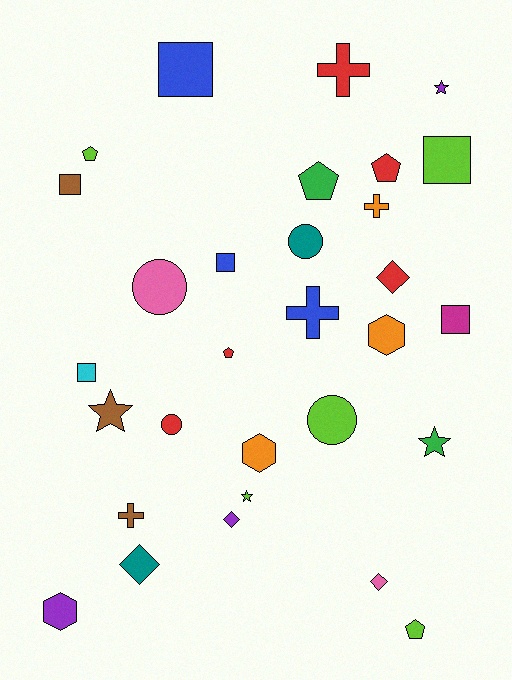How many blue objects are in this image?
There are 3 blue objects.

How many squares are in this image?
There are 6 squares.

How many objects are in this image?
There are 30 objects.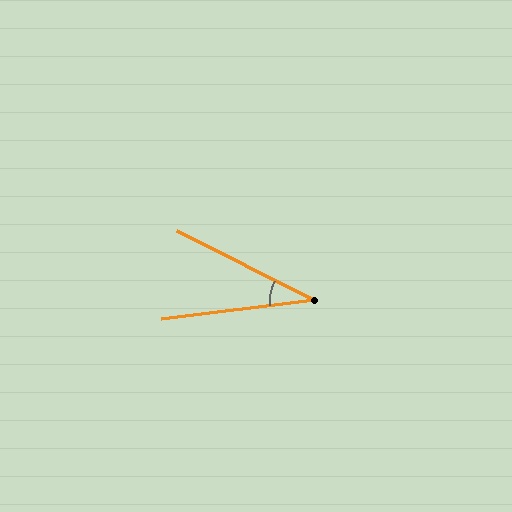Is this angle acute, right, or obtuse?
It is acute.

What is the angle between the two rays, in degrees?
Approximately 34 degrees.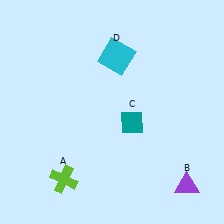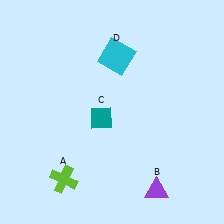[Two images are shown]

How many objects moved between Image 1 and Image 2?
2 objects moved between the two images.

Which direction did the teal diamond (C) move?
The teal diamond (C) moved left.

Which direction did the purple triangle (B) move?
The purple triangle (B) moved left.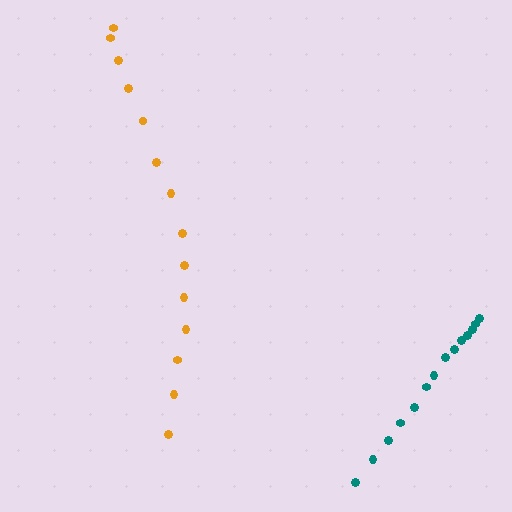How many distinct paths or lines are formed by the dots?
There are 2 distinct paths.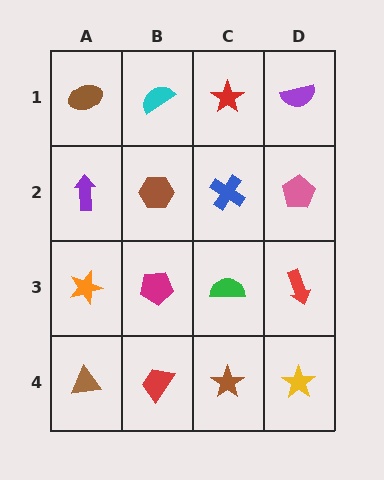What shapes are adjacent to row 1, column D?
A pink pentagon (row 2, column D), a red star (row 1, column C).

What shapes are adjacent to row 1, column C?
A blue cross (row 2, column C), a cyan semicircle (row 1, column B), a purple semicircle (row 1, column D).